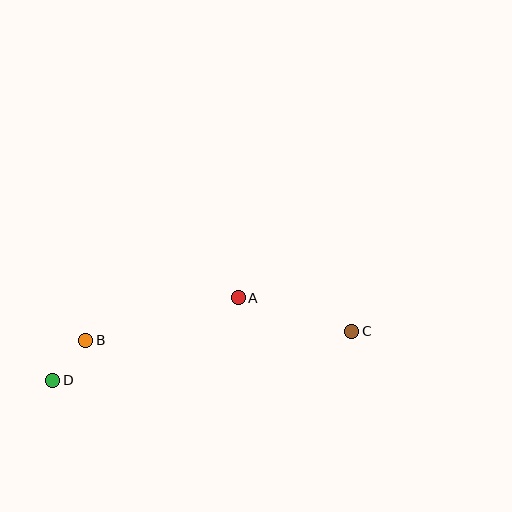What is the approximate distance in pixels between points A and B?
The distance between A and B is approximately 158 pixels.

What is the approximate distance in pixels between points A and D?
The distance between A and D is approximately 203 pixels.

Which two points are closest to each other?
Points B and D are closest to each other.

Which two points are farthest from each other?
Points C and D are farthest from each other.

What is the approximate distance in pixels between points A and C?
The distance between A and C is approximately 118 pixels.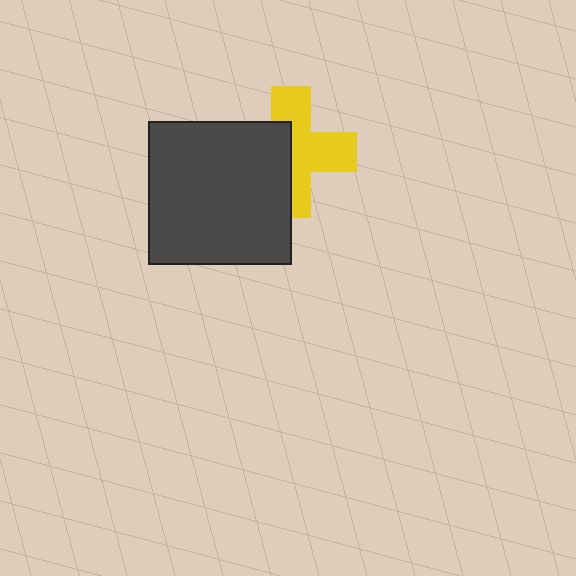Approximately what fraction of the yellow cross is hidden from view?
Roughly 42% of the yellow cross is hidden behind the dark gray square.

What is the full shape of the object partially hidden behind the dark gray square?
The partially hidden object is a yellow cross.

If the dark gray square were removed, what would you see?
You would see the complete yellow cross.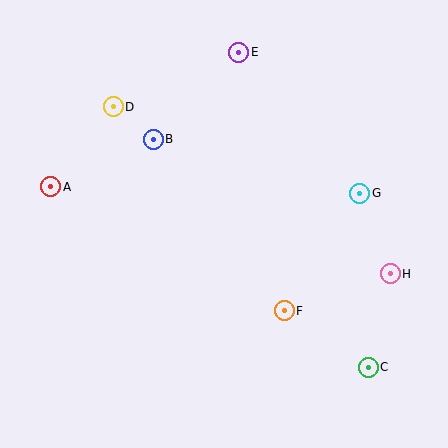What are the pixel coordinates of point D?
Point D is at (113, 107).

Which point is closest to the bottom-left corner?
Point A is closest to the bottom-left corner.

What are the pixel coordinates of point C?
Point C is at (368, 367).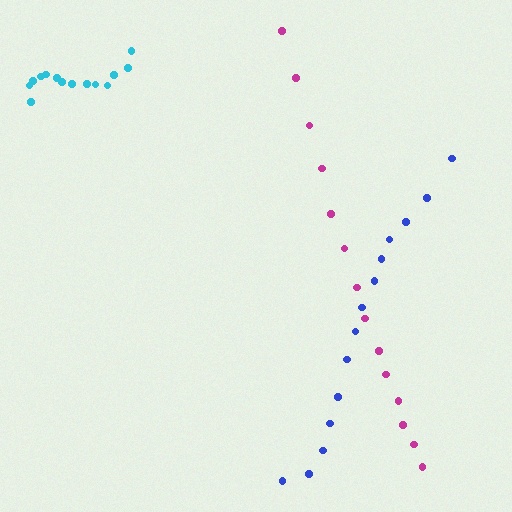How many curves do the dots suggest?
There are 3 distinct paths.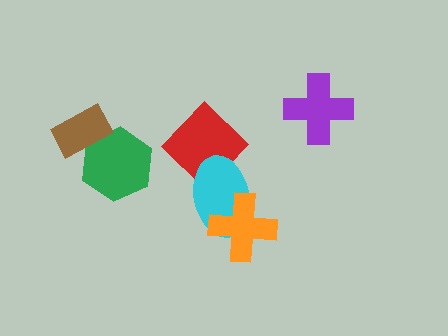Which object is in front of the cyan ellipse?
The orange cross is in front of the cyan ellipse.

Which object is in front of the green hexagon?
The brown rectangle is in front of the green hexagon.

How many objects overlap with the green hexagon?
1 object overlaps with the green hexagon.